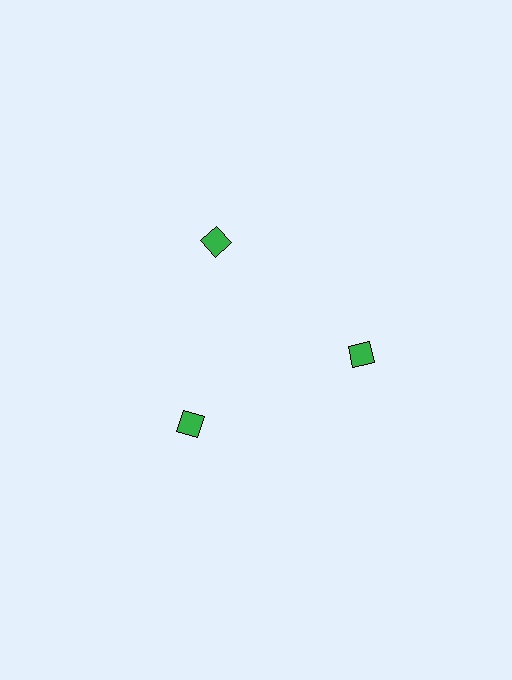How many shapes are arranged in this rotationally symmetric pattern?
There are 3 shapes, arranged in 3 groups of 1.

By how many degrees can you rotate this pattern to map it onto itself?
The pattern maps onto itself every 120 degrees of rotation.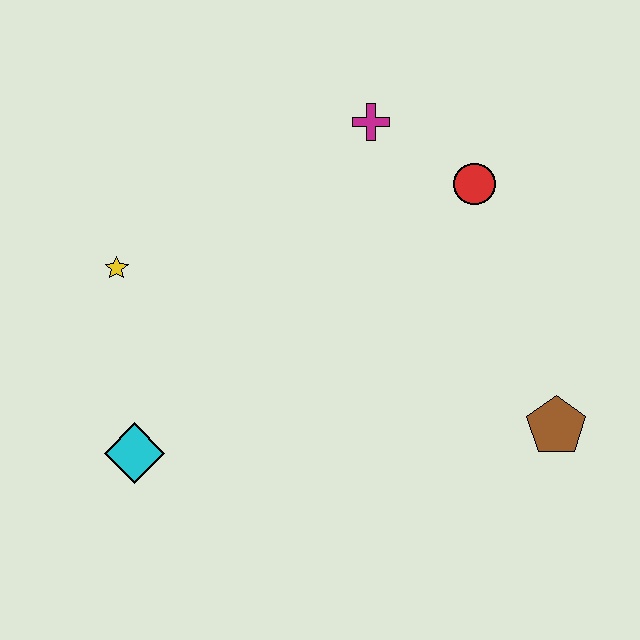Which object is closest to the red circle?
The magenta cross is closest to the red circle.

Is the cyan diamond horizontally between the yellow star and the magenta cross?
Yes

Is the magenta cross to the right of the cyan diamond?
Yes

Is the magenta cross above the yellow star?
Yes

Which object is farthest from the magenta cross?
The cyan diamond is farthest from the magenta cross.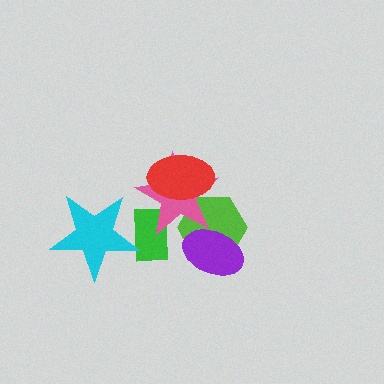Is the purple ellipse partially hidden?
No, no other shape covers it.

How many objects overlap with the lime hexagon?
3 objects overlap with the lime hexagon.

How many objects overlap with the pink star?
4 objects overlap with the pink star.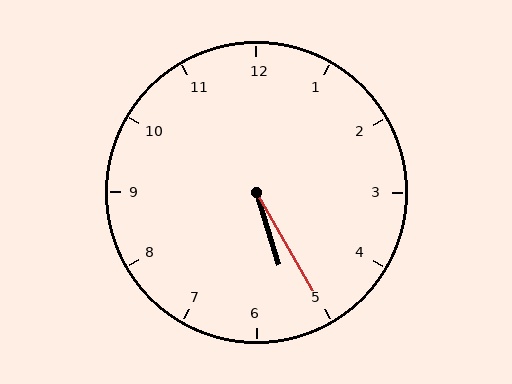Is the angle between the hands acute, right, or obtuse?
It is acute.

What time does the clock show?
5:25.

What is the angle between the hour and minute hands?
Approximately 12 degrees.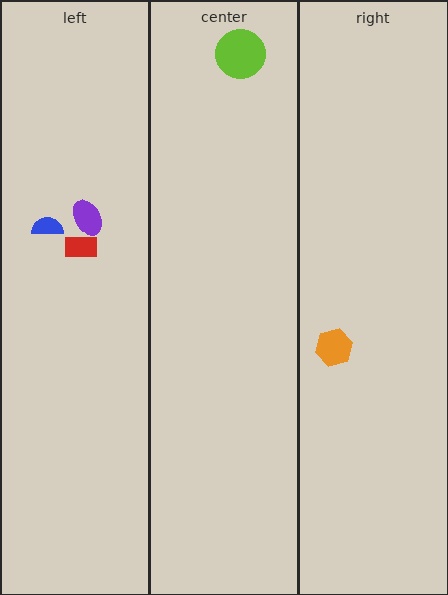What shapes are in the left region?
The red rectangle, the purple ellipse, the blue semicircle.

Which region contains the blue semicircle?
The left region.